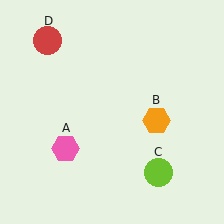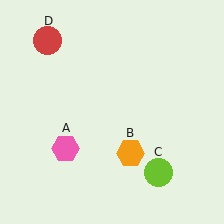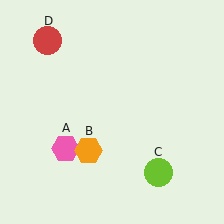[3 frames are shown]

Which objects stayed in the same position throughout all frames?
Pink hexagon (object A) and lime circle (object C) and red circle (object D) remained stationary.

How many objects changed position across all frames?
1 object changed position: orange hexagon (object B).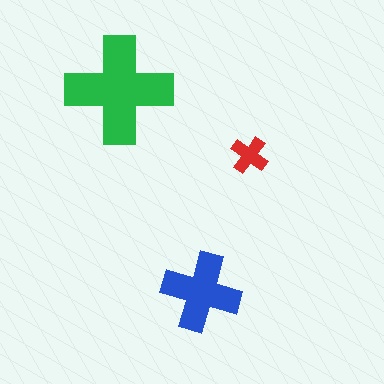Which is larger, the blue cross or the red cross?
The blue one.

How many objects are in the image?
There are 3 objects in the image.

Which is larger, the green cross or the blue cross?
The green one.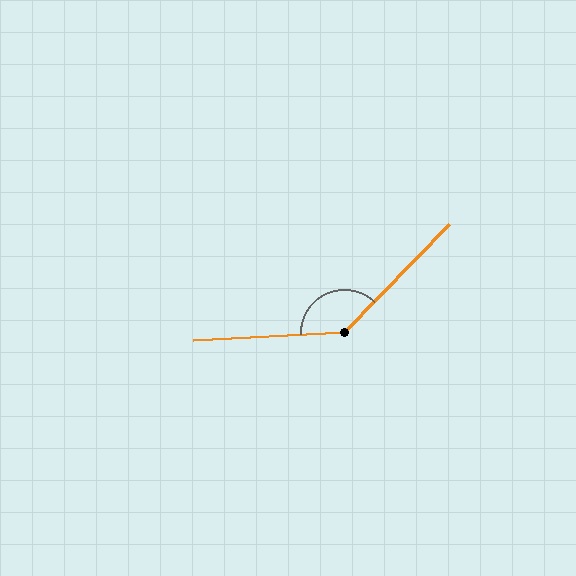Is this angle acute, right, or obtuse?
It is obtuse.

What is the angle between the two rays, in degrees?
Approximately 137 degrees.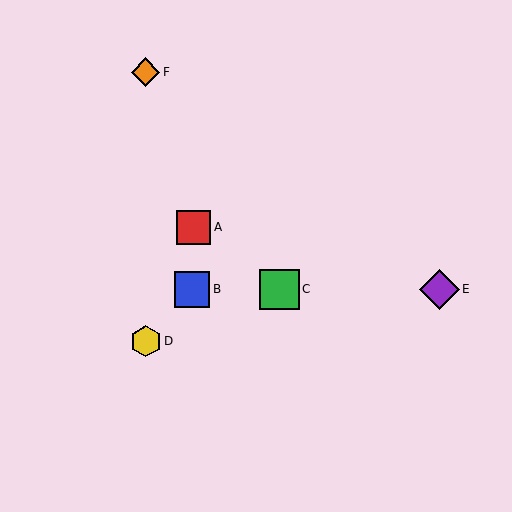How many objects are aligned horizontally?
3 objects (B, C, E) are aligned horizontally.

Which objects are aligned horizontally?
Objects B, C, E are aligned horizontally.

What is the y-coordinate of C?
Object C is at y≈289.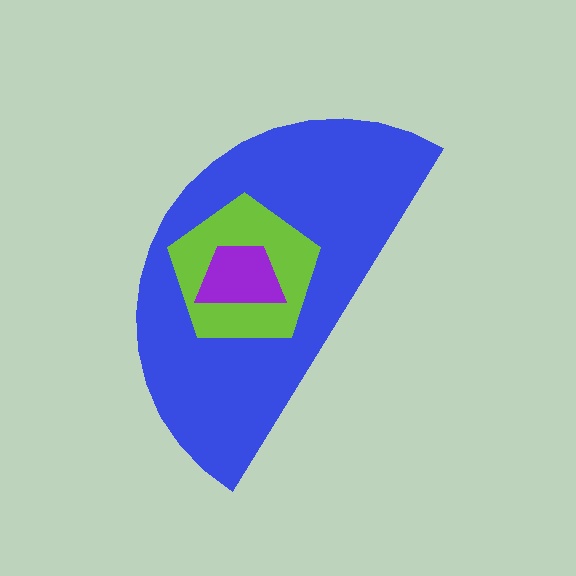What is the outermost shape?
The blue semicircle.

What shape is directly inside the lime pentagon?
The purple trapezoid.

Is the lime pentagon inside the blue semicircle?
Yes.